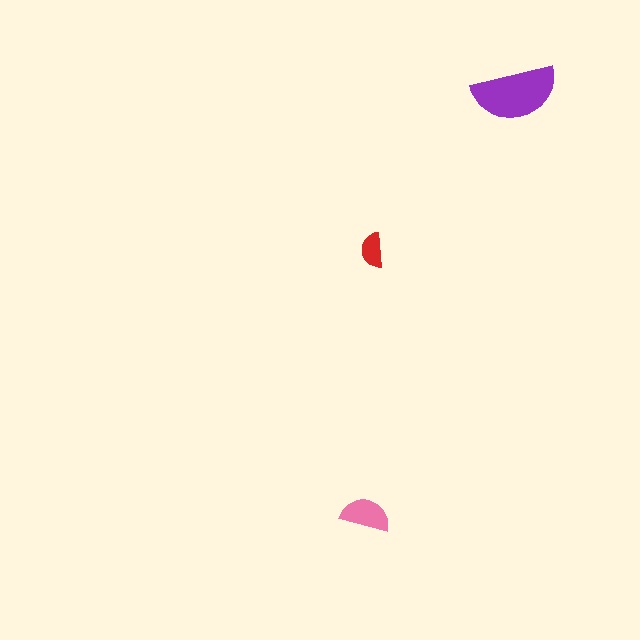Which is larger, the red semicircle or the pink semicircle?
The pink one.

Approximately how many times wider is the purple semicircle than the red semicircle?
About 2.5 times wider.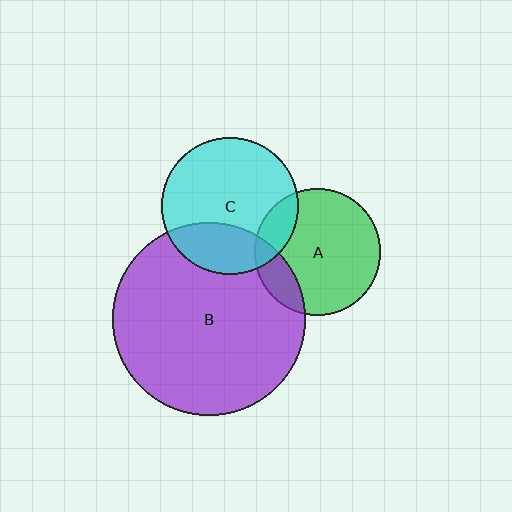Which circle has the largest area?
Circle B (purple).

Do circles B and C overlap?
Yes.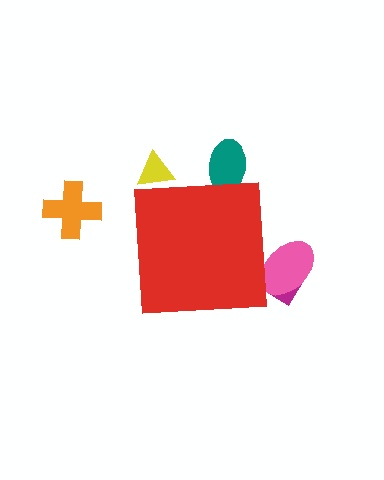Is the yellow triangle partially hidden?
Yes, the yellow triangle is partially hidden behind the red square.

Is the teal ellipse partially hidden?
Yes, the teal ellipse is partially hidden behind the red square.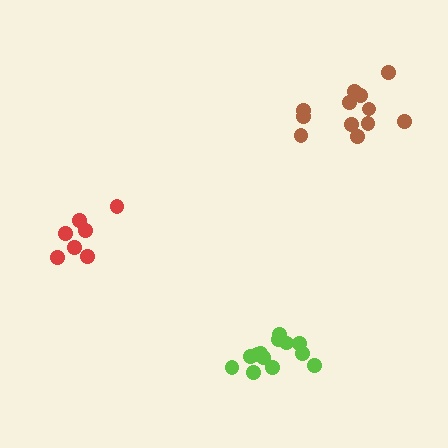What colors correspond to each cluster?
The clusters are colored: brown, lime, red.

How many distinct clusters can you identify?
There are 3 distinct clusters.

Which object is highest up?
The brown cluster is topmost.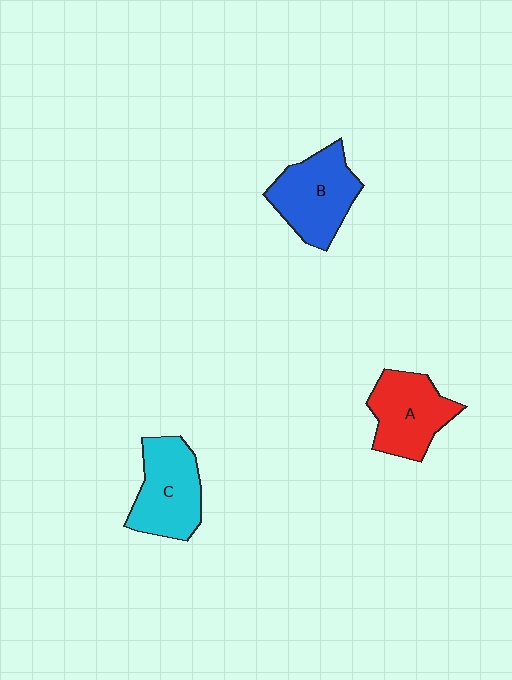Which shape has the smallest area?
Shape A (red).